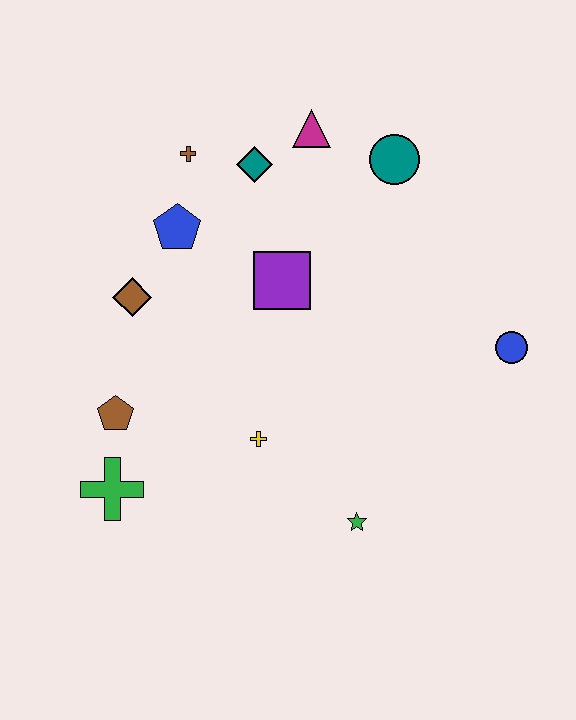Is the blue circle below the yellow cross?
No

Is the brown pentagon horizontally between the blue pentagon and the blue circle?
No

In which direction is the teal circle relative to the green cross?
The teal circle is above the green cross.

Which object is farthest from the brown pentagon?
The blue circle is farthest from the brown pentagon.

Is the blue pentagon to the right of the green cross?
Yes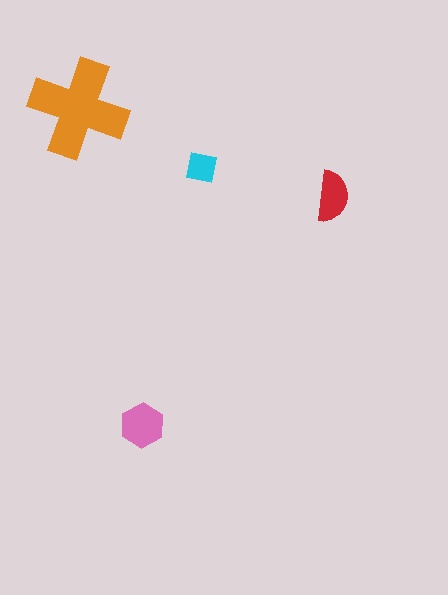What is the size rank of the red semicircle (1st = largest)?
3rd.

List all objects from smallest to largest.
The cyan square, the red semicircle, the pink hexagon, the orange cross.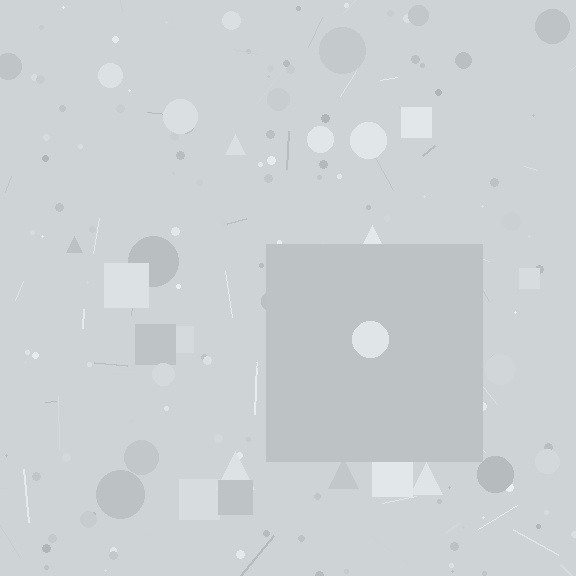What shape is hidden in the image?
A square is hidden in the image.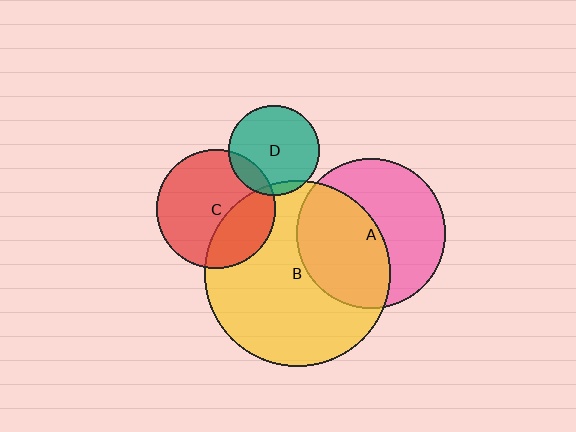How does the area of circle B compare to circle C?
Approximately 2.4 times.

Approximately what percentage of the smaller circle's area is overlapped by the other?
Approximately 15%.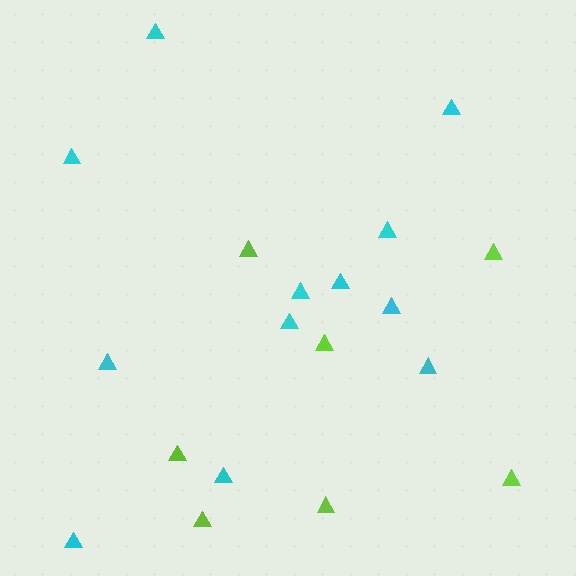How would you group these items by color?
There are 2 groups: one group of cyan triangles (12) and one group of lime triangles (7).